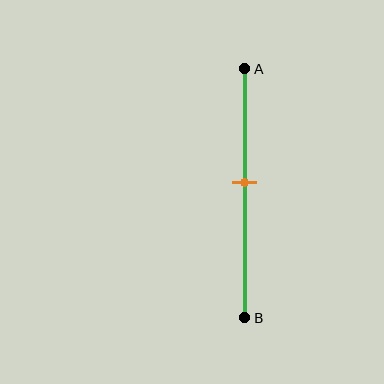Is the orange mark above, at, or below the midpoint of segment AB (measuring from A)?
The orange mark is above the midpoint of segment AB.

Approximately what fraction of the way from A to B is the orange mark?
The orange mark is approximately 45% of the way from A to B.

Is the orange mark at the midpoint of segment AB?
No, the mark is at about 45% from A, not at the 50% midpoint.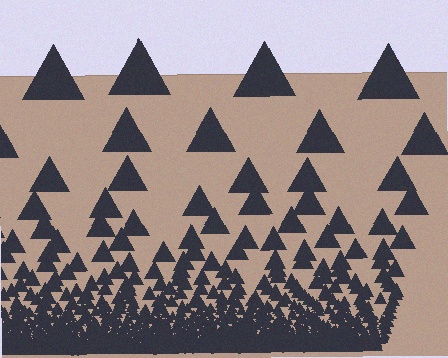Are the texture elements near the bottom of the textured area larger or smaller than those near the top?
Smaller. The gradient is inverted — elements near the bottom are smaller and denser.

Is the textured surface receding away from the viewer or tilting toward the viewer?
The surface appears to tilt toward the viewer. Texture elements get larger and sparser toward the top.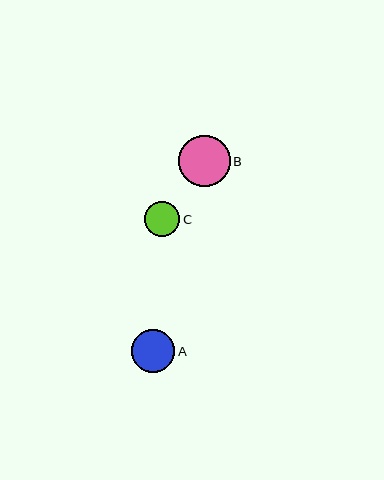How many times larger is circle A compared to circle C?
Circle A is approximately 1.2 times the size of circle C.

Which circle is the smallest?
Circle C is the smallest with a size of approximately 36 pixels.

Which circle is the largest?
Circle B is the largest with a size of approximately 52 pixels.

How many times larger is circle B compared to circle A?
Circle B is approximately 1.2 times the size of circle A.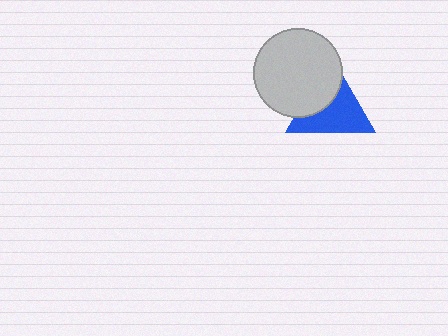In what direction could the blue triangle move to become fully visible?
The blue triangle could move toward the lower-right. That would shift it out from behind the light gray circle entirely.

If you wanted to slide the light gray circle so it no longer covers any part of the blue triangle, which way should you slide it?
Slide it toward the upper-left — that is the most direct way to separate the two shapes.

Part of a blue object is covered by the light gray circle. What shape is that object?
It is a triangle.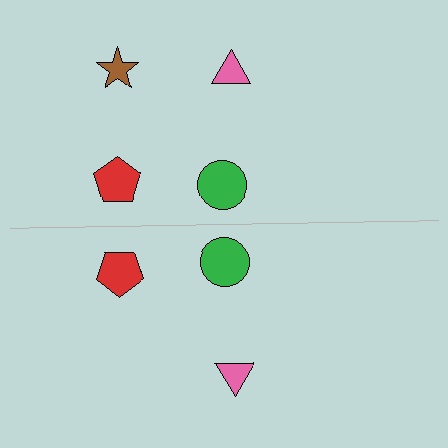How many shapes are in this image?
There are 7 shapes in this image.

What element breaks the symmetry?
A brown star is missing from the bottom side.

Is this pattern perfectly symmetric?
No, the pattern is not perfectly symmetric. A brown star is missing from the bottom side.